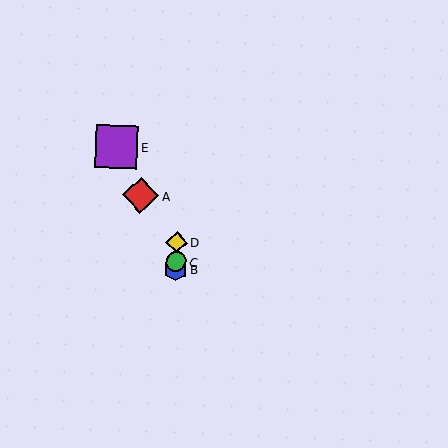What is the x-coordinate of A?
Object A is at x≈141.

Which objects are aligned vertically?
Objects B, C, D are aligned vertically.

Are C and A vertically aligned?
No, C is at x≈176 and A is at x≈141.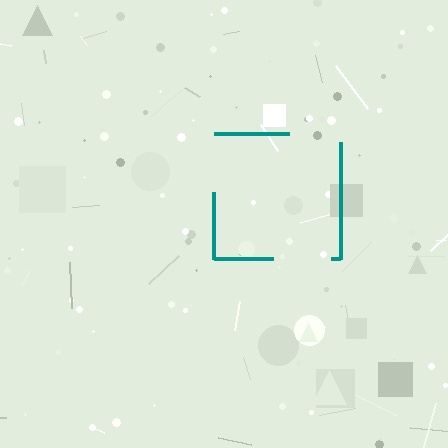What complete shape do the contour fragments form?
The contour fragments form a square.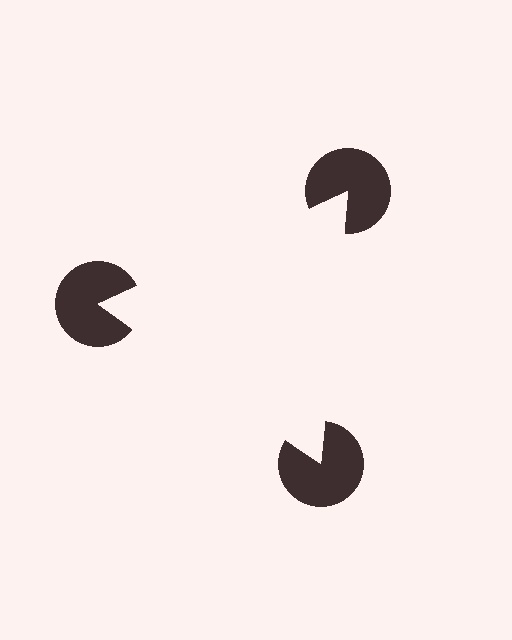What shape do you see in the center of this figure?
An illusory triangle — its edges are inferred from the aligned wedge cuts in the pac-man discs, not physically drawn.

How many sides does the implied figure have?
3 sides.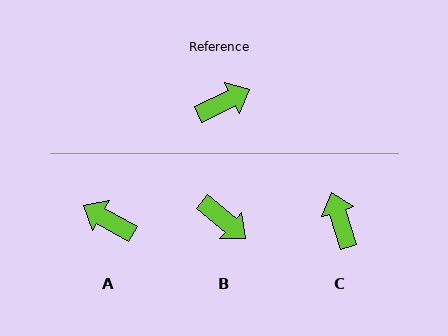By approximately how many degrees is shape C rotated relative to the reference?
Approximately 82 degrees counter-clockwise.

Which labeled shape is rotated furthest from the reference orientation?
A, about 125 degrees away.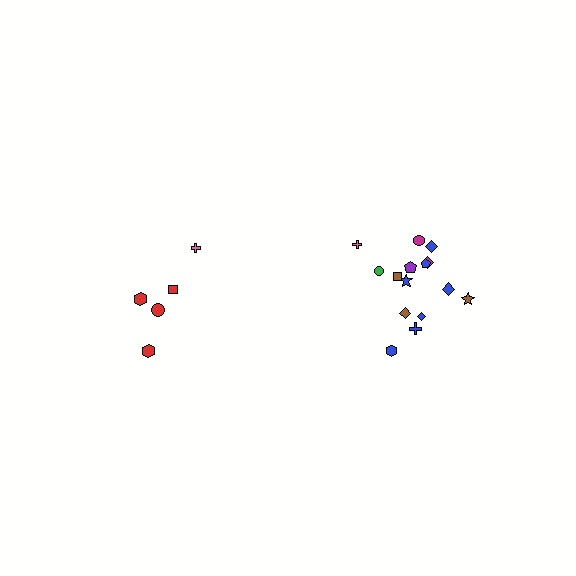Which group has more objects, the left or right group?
The right group.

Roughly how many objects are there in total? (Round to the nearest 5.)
Roughly 20 objects in total.